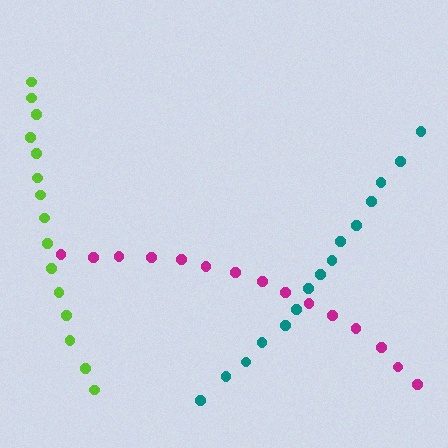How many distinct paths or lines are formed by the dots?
There are 3 distinct paths.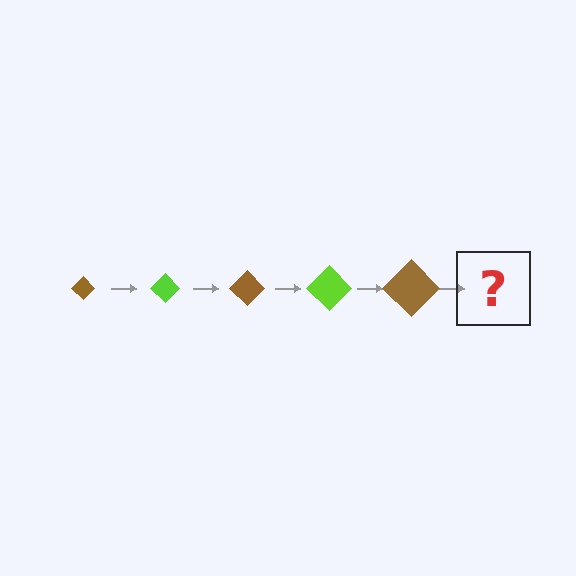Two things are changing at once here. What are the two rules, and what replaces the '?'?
The two rules are that the diamond grows larger each step and the color cycles through brown and lime. The '?' should be a lime diamond, larger than the previous one.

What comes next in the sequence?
The next element should be a lime diamond, larger than the previous one.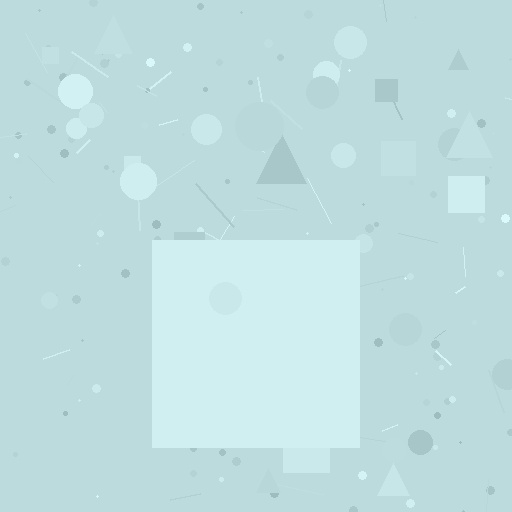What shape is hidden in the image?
A square is hidden in the image.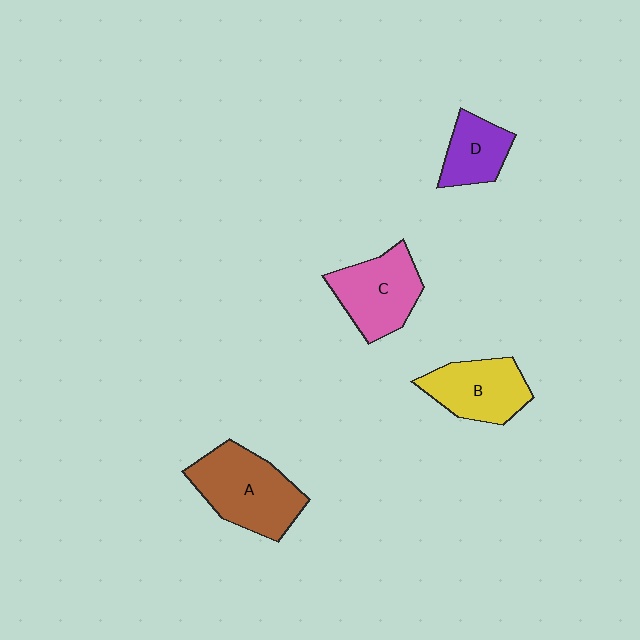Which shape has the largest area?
Shape A (brown).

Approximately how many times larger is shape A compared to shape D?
Approximately 1.8 times.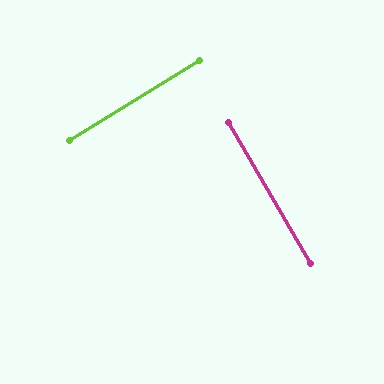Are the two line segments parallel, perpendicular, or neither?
Perpendicular — they meet at approximately 89°.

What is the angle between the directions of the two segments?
Approximately 89 degrees.